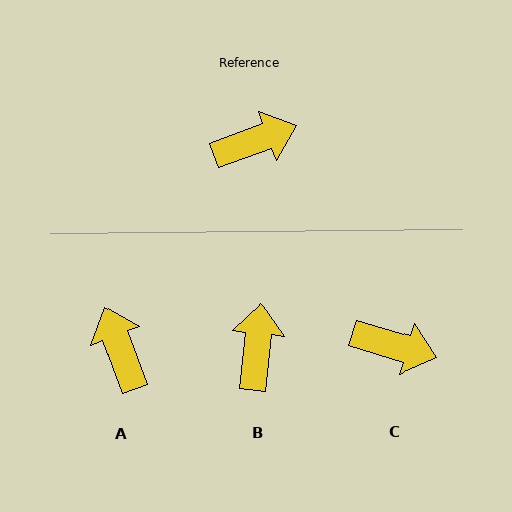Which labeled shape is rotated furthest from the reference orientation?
A, about 90 degrees away.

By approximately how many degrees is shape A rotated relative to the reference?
Approximately 90 degrees counter-clockwise.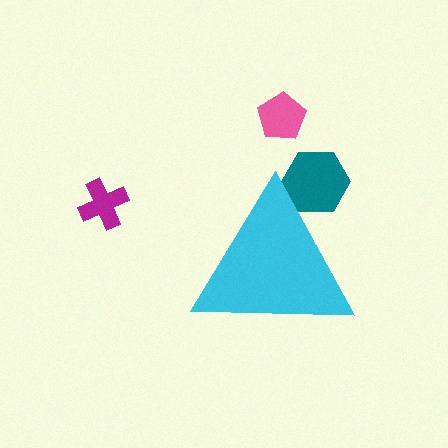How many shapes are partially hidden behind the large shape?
1 shape is partially hidden.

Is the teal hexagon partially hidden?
Yes, the teal hexagon is partially hidden behind the cyan triangle.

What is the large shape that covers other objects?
A cyan triangle.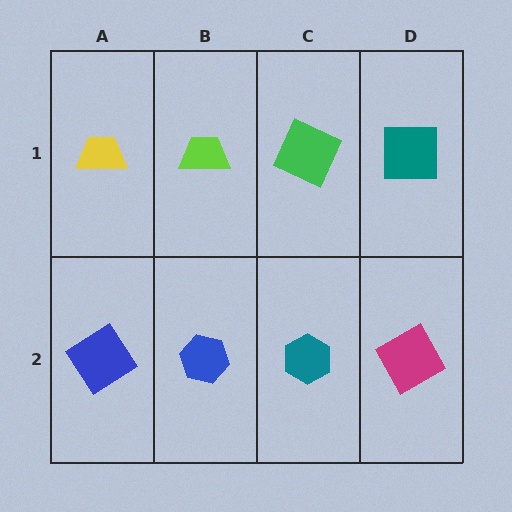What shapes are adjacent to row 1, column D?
A magenta square (row 2, column D), a green square (row 1, column C).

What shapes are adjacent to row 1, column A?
A blue diamond (row 2, column A), a lime trapezoid (row 1, column B).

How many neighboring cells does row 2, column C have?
3.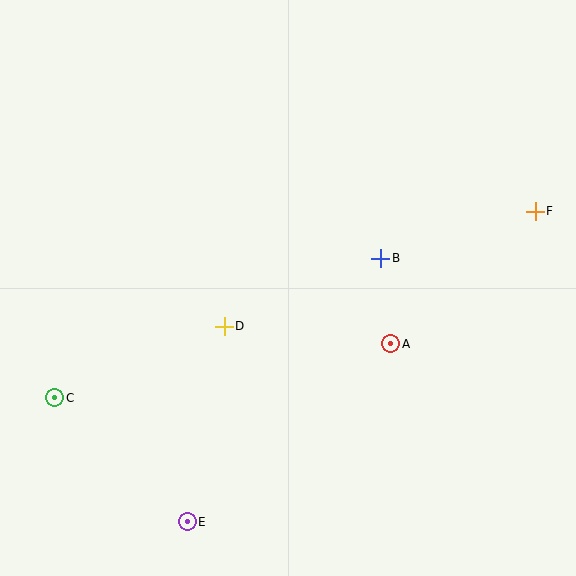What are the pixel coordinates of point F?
Point F is at (535, 211).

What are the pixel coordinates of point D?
Point D is at (224, 326).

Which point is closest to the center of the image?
Point D at (224, 326) is closest to the center.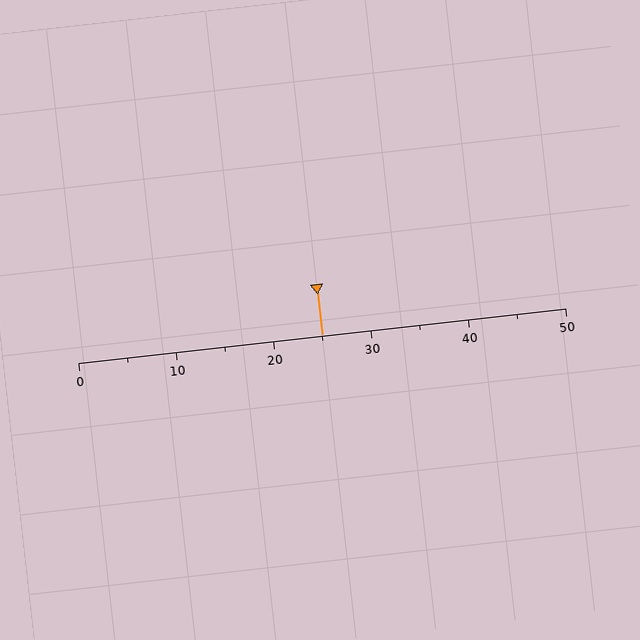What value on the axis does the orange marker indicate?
The marker indicates approximately 25.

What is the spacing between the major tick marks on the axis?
The major ticks are spaced 10 apart.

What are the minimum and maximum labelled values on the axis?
The axis runs from 0 to 50.